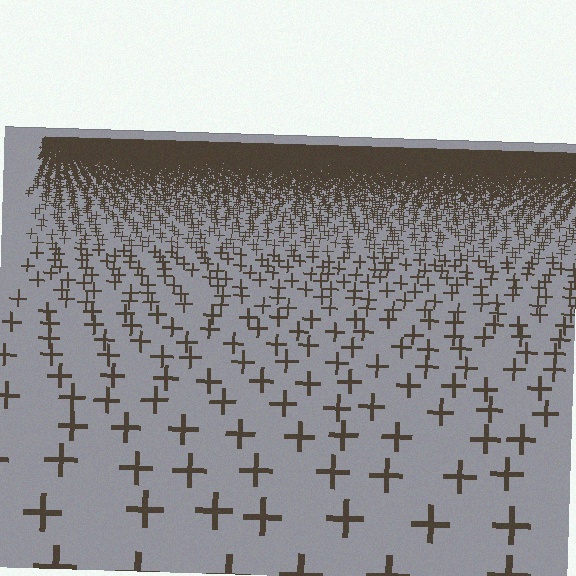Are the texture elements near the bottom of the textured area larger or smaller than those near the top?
Larger. Near the bottom, elements are closer to the viewer and appear at a bigger on-screen size.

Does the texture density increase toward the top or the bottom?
Density increases toward the top.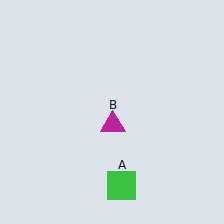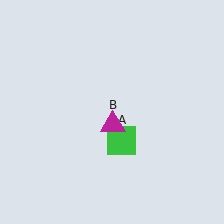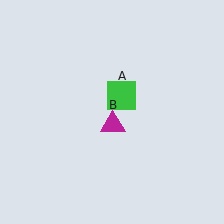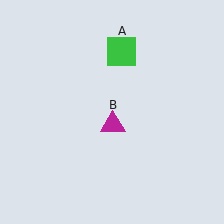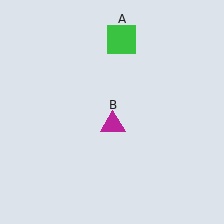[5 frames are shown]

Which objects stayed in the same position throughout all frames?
Magenta triangle (object B) remained stationary.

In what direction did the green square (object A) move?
The green square (object A) moved up.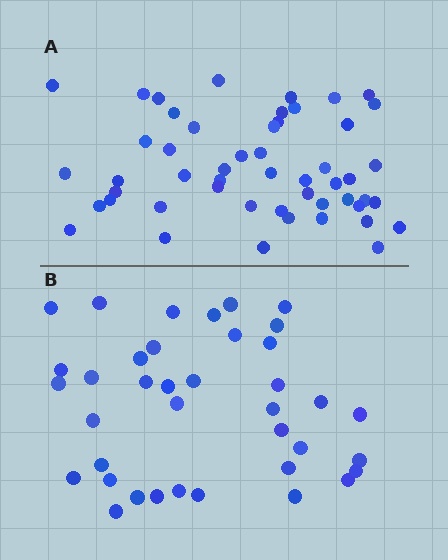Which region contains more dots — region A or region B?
Region A (the top region) has more dots.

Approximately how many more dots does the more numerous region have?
Region A has approximately 15 more dots than region B.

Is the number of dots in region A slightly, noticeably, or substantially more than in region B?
Region A has noticeably more, but not dramatically so. The ratio is roughly 1.3 to 1.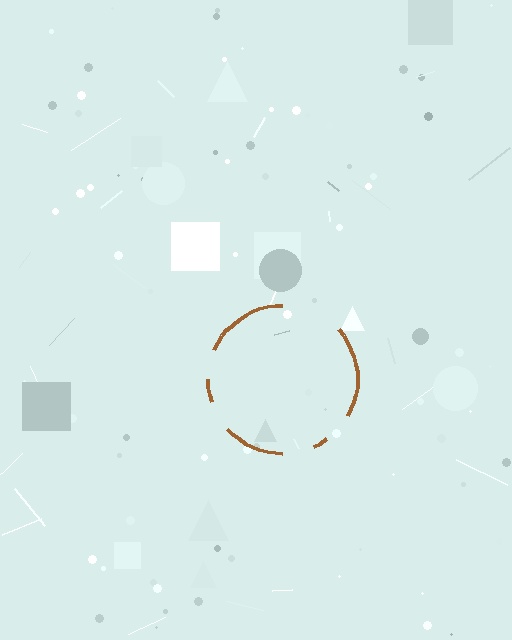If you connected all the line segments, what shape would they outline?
They would outline a circle.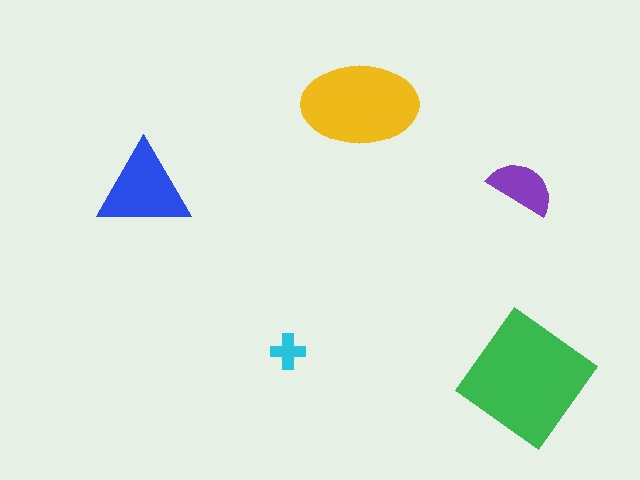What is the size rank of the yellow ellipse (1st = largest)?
2nd.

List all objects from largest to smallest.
The green diamond, the yellow ellipse, the blue triangle, the purple semicircle, the cyan cross.